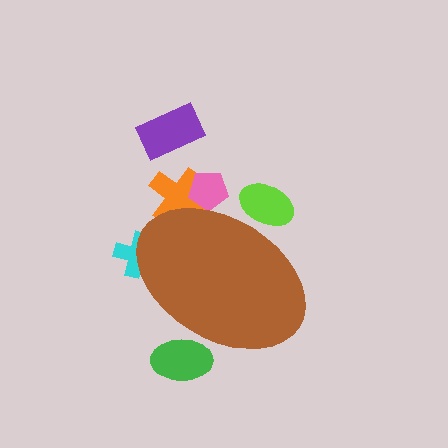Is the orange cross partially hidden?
Yes, the orange cross is partially hidden behind the brown ellipse.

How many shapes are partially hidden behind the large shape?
5 shapes are partially hidden.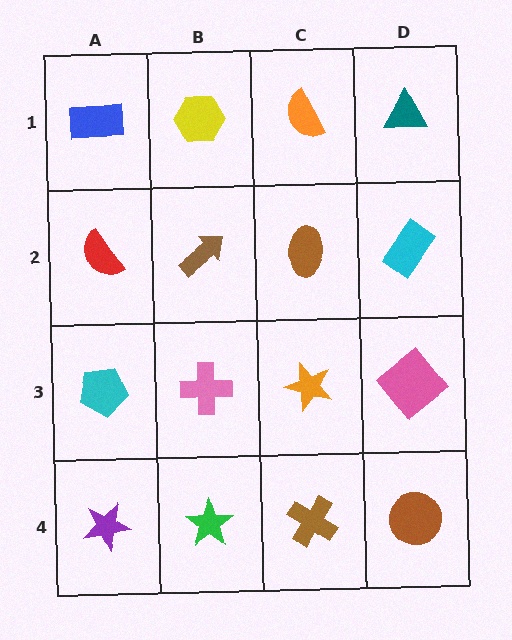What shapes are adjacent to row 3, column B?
A brown arrow (row 2, column B), a green star (row 4, column B), a cyan pentagon (row 3, column A), an orange star (row 3, column C).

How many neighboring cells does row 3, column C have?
4.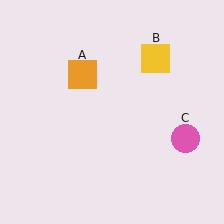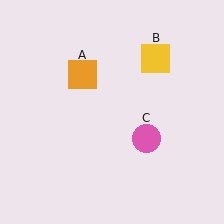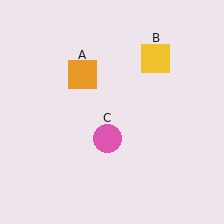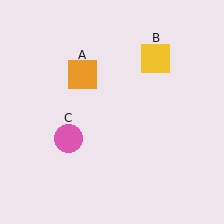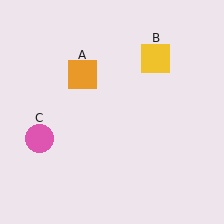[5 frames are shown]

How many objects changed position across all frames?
1 object changed position: pink circle (object C).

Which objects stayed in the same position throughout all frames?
Orange square (object A) and yellow square (object B) remained stationary.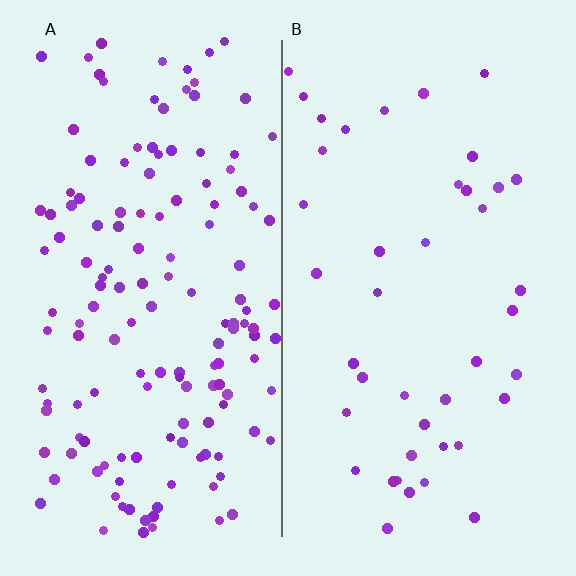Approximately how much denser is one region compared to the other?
Approximately 3.4× — region A over region B.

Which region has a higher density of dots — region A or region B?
A (the left).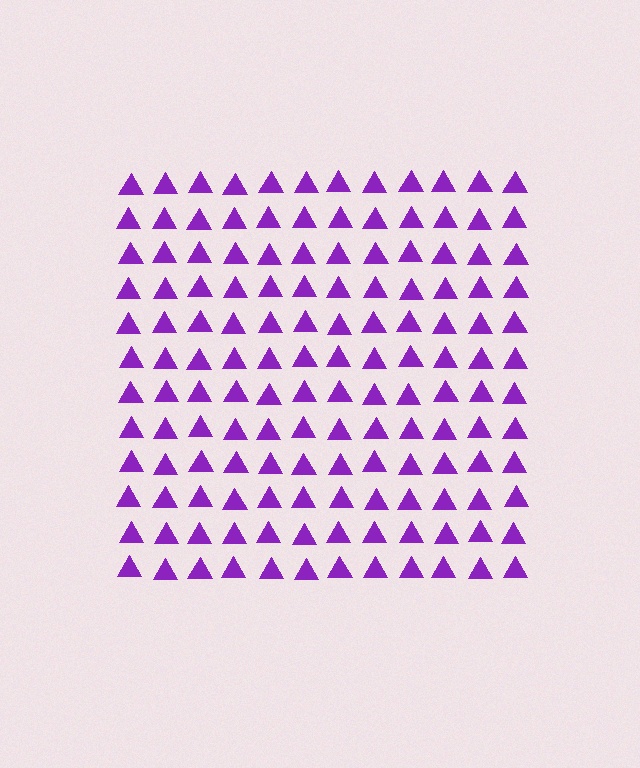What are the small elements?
The small elements are triangles.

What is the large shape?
The large shape is a square.